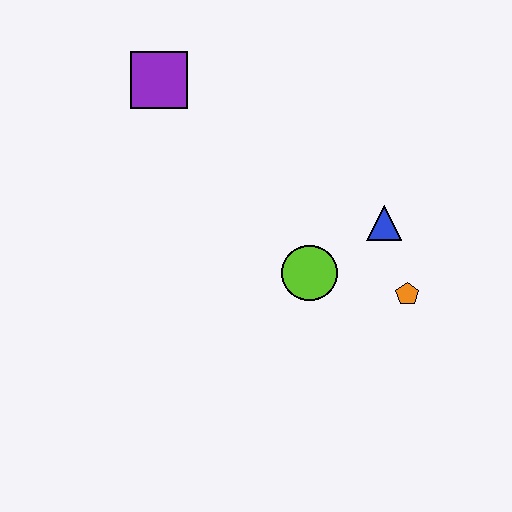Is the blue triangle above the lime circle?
Yes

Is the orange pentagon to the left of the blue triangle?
No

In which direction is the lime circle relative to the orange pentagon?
The lime circle is to the left of the orange pentagon.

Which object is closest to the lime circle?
The blue triangle is closest to the lime circle.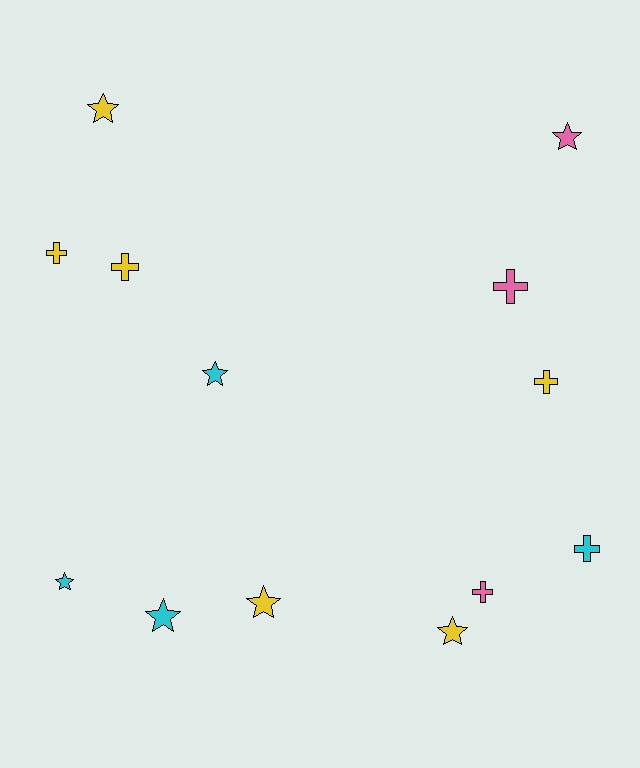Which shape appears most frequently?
Star, with 7 objects.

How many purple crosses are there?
There are no purple crosses.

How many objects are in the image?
There are 13 objects.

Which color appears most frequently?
Yellow, with 6 objects.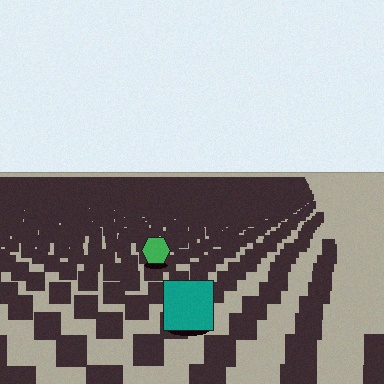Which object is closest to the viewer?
The teal square is closest. The texture marks near it are larger and more spread out.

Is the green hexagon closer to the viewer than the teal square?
No. The teal square is closer — you can tell from the texture gradient: the ground texture is coarser near it.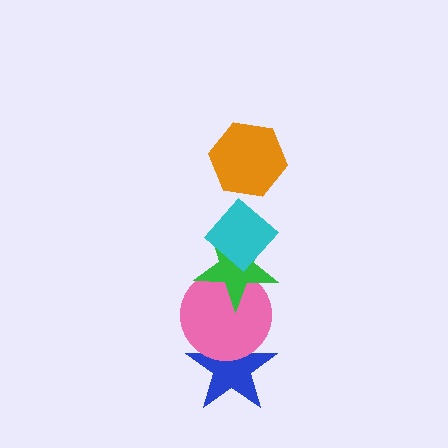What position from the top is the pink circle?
The pink circle is 4th from the top.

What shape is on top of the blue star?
The pink circle is on top of the blue star.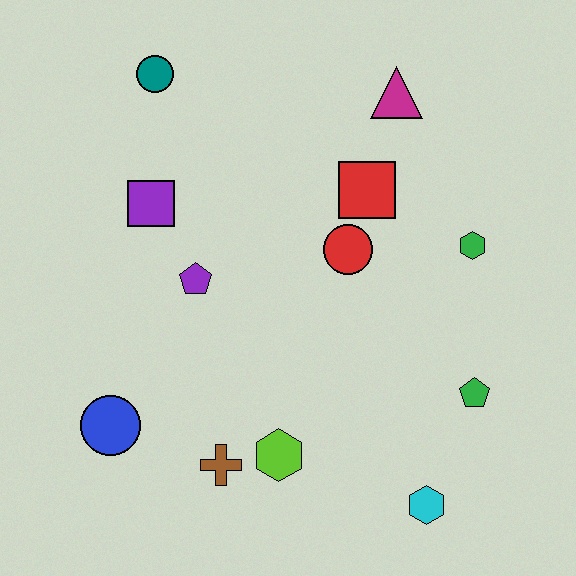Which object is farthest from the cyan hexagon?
The teal circle is farthest from the cyan hexagon.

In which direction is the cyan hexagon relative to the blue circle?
The cyan hexagon is to the right of the blue circle.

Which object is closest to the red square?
The red circle is closest to the red square.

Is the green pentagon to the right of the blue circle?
Yes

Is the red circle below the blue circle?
No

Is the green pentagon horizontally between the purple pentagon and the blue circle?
No